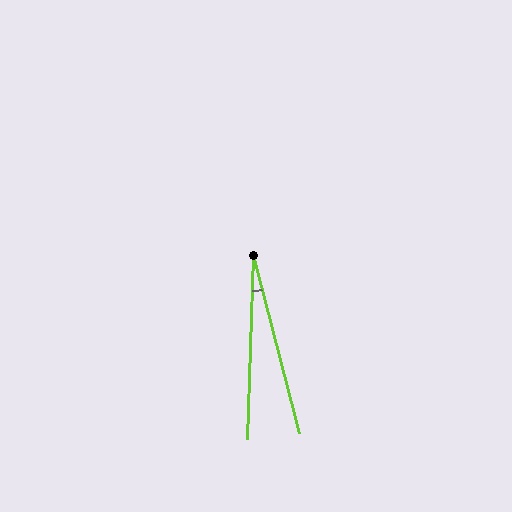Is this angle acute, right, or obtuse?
It is acute.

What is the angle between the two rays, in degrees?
Approximately 16 degrees.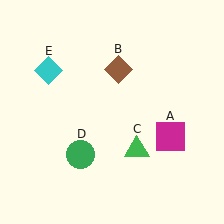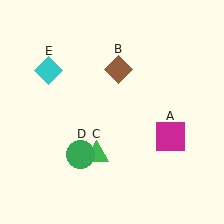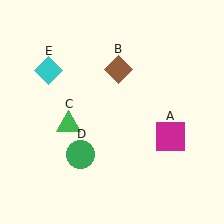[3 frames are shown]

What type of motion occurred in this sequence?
The green triangle (object C) rotated clockwise around the center of the scene.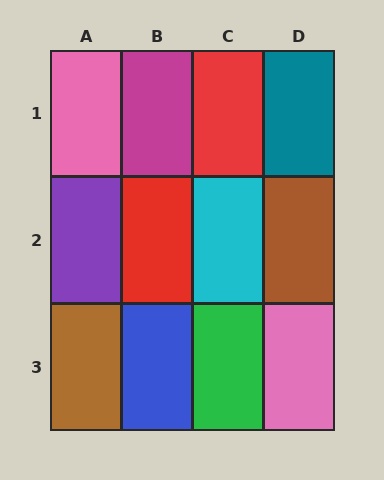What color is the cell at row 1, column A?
Pink.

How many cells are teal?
1 cell is teal.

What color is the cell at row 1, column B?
Magenta.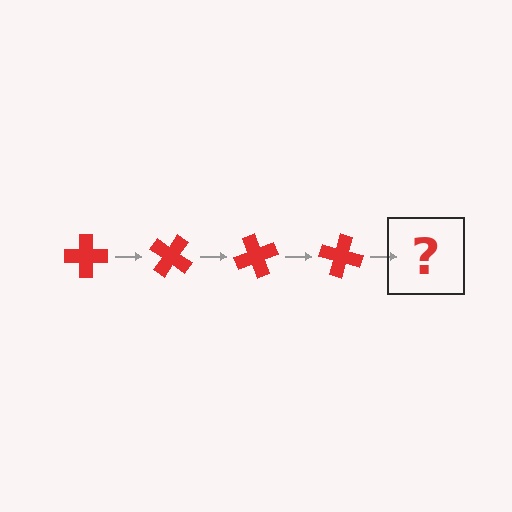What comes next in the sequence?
The next element should be a red cross rotated 140 degrees.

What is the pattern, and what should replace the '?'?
The pattern is that the cross rotates 35 degrees each step. The '?' should be a red cross rotated 140 degrees.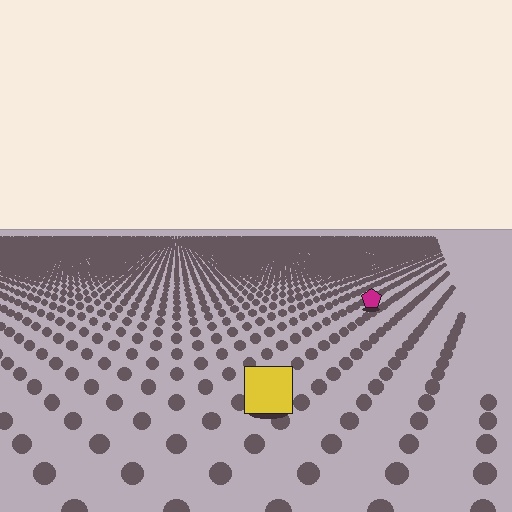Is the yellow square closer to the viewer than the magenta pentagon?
Yes. The yellow square is closer — you can tell from the texture gradient: the ground texture is coarser near it.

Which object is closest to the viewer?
The yellow square is closest. The texture marks near it are larger and more spread out.